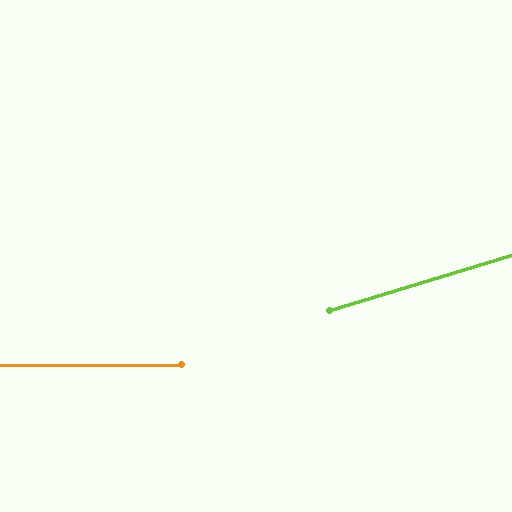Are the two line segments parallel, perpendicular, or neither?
Neither parallel nor perpendicular — they differ by about 17°.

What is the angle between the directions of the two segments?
Approximately 17 degrees.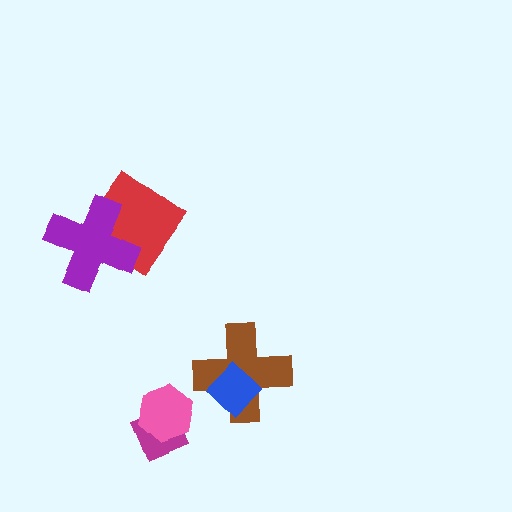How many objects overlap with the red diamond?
1 object overlaps with the red diamond.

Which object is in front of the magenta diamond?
The pink hexagon is in front of the magenta diamond.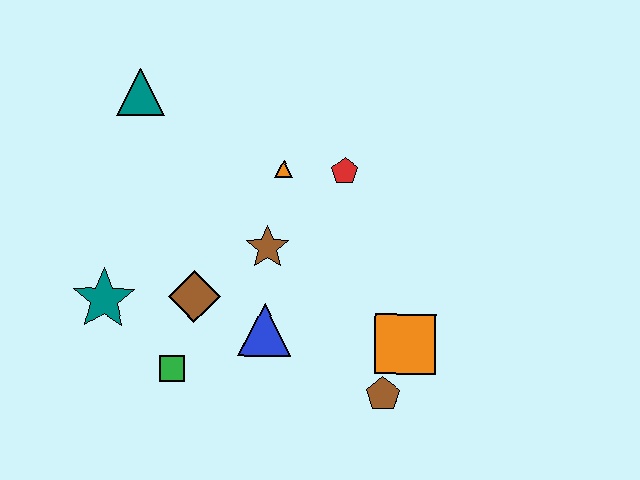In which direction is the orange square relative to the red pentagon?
The orange square is below the red pentagon.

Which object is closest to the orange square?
The brown pentagon is closest to the orange square.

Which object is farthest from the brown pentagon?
The teal triangle is farthest from the brown pentagon.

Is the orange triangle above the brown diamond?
Yes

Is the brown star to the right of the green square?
Yes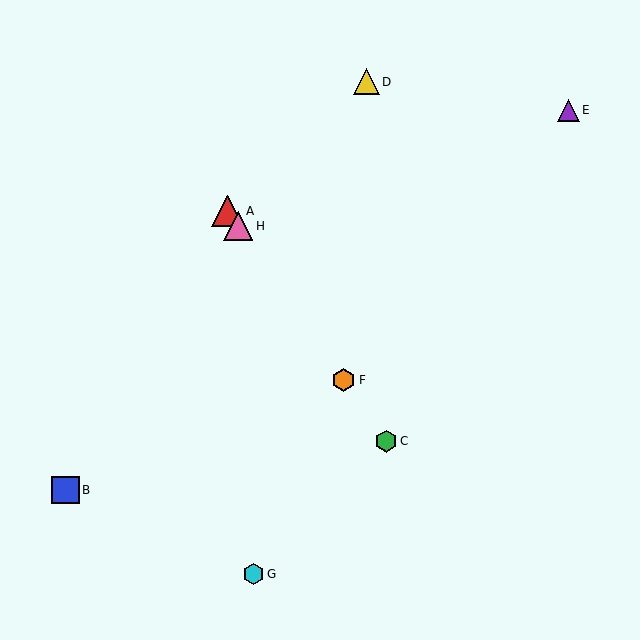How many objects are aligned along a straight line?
4 objects (A, C, F, H) are aligned along a straight line.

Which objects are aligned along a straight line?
Objects A, C, F, H are aligned along a straight line.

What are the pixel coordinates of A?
Object A is at (228, 211).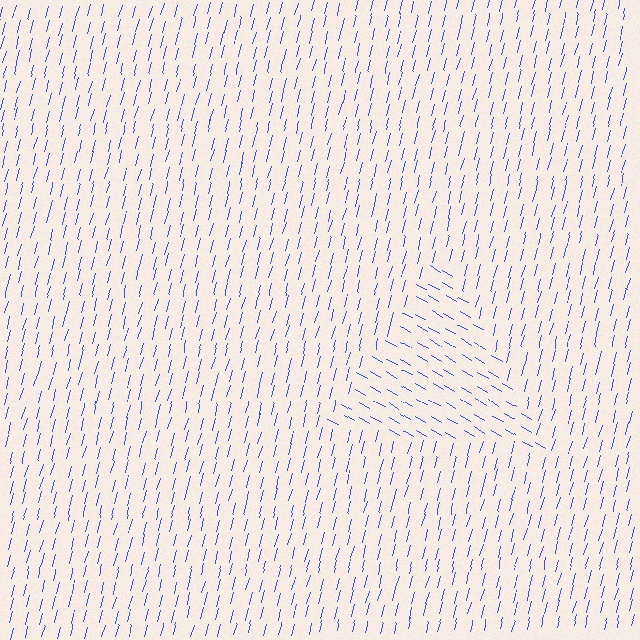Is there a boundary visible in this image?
Yes, there is a texture boundary formed by a change in line orientation.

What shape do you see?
I see a triangle.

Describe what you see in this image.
The image is filled with small blue line segments. A triangle region in the image has lines oriented differently from the surrounding lines, creating a visible texture boundary.